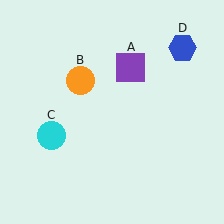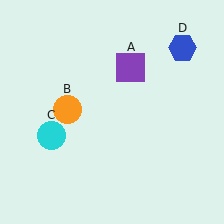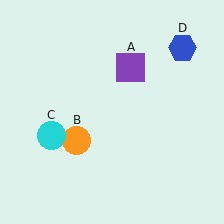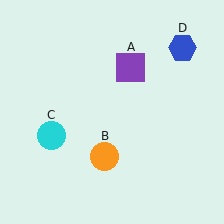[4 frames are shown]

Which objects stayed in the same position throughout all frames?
Purple square (object A) and cyan circle (object C) and blue hexagon (object D) remained stationary.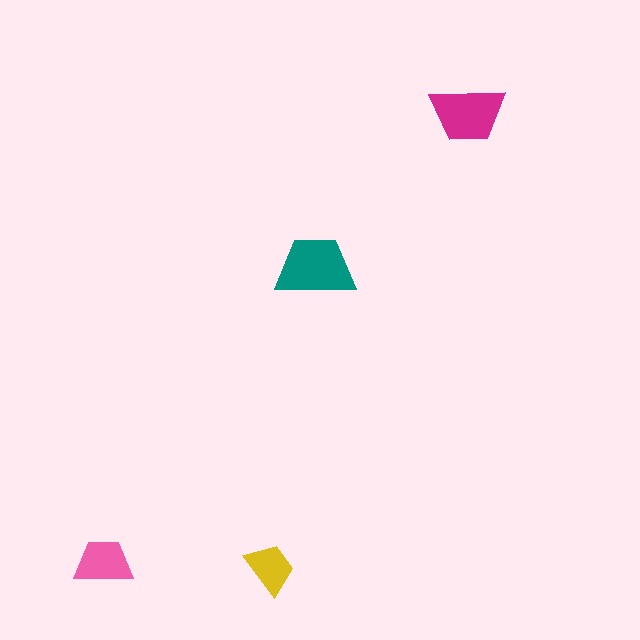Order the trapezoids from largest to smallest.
the teal one, the magenta one, the pink one, the yellow one.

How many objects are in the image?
There are 4 objects in the image.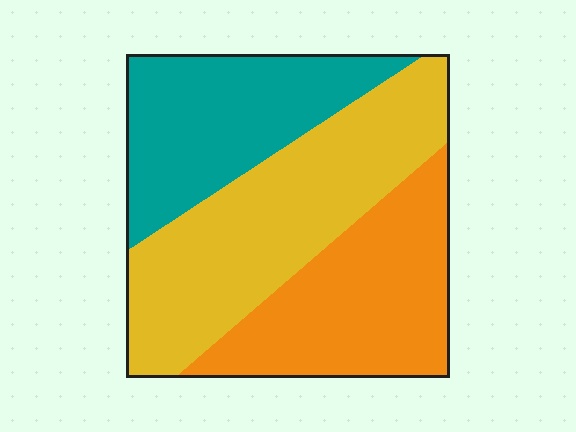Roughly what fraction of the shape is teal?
Teal takes up about one quarter (1/4) of the shape.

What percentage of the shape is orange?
Orange covers 31% of the shape.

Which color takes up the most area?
Yellow, at roughly 40%.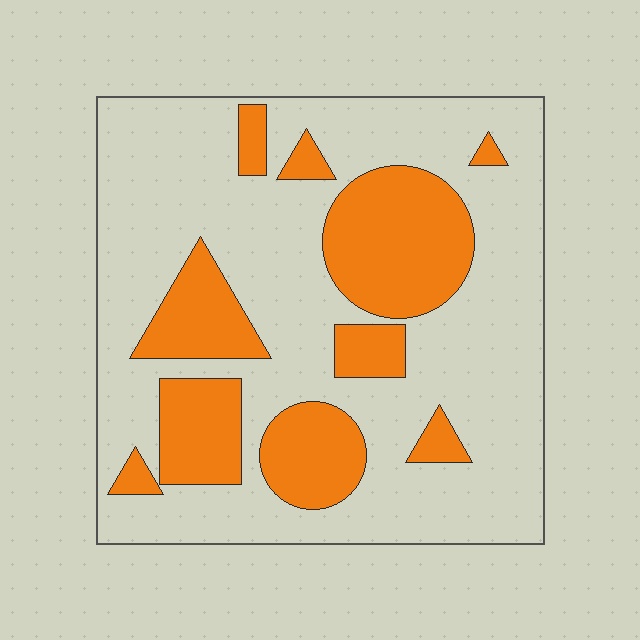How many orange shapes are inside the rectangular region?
10.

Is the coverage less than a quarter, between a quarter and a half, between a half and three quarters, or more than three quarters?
Between a quarter and a half.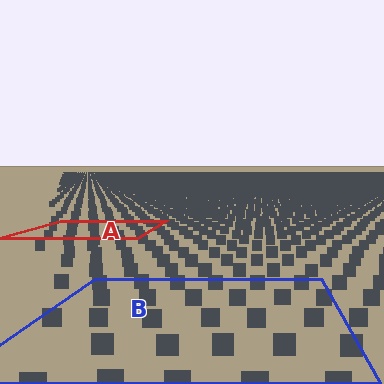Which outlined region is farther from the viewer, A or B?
Region A is farther from the viewer — the texture elements inside it appear smaller and more densely packed.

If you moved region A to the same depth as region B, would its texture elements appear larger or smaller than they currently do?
They would appear larger. At a closer depth, the same texture elements are projected at a bigger on-screen size.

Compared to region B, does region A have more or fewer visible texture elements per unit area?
Region A has more texture elements per unit area — they are packed more densely because it is farther away.